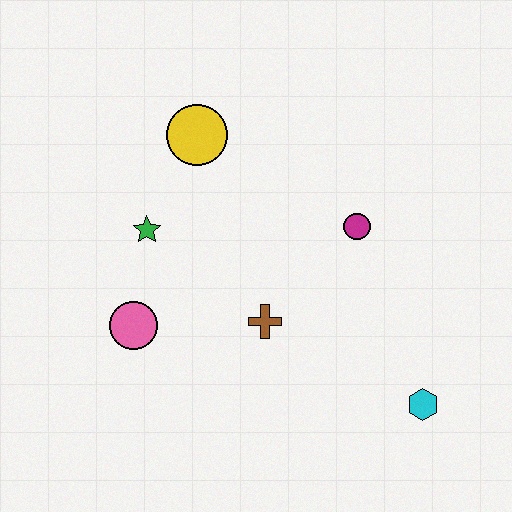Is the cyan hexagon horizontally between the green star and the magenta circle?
No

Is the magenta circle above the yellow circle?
No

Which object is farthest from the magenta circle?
The pink circle is farthest from the magenta circle.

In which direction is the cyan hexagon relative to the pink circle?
The cyan hexagon is to the right of the pink circle.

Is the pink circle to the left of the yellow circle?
Yes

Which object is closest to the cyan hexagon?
The brown cross is closest to the cyan hexagon.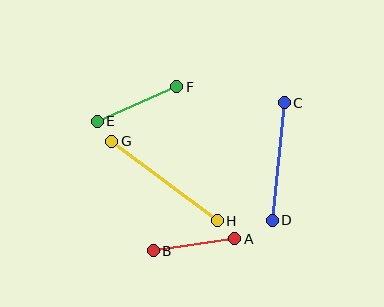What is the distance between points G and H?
The distance is approximately 132 pixels.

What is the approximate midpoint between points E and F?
The midpoint is at approximately (137, 104) pixels.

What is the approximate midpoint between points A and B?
The midpoint is at approximately (194, 245) pixels.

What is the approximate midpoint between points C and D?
The midpoint is at approximately (278, 162) pixels.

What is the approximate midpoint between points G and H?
The midpoint is at approximately (164, 181) pixels.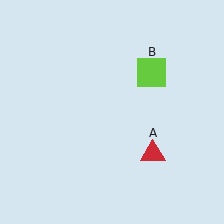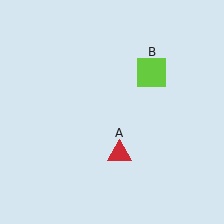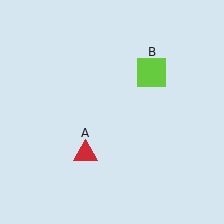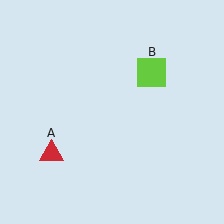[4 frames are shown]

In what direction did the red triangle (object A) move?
The red triangle (object A) moved left.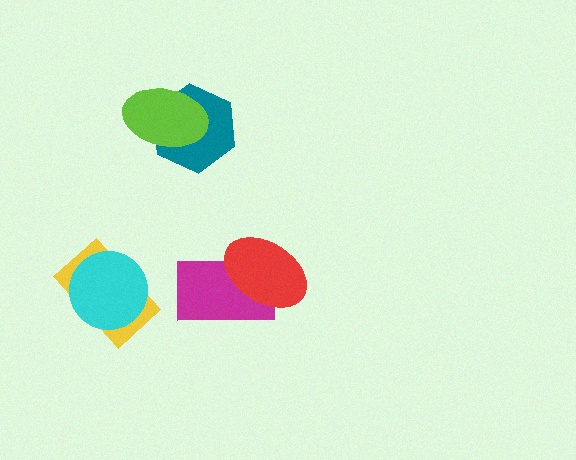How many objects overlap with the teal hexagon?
1 object overlaps with the teal hexagon.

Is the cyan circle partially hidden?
No, no other shape covers it.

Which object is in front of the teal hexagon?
The lime ellipse is in front of the teal hexagon.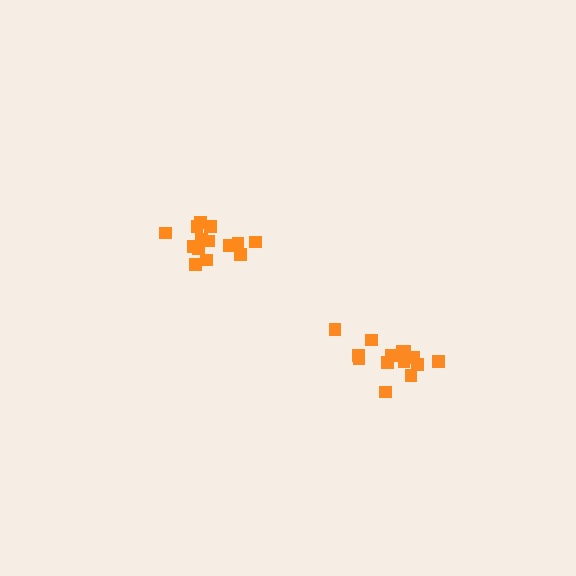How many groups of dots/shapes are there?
There are 2 groups.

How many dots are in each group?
Group 1: 14 dots, Group 2: 14 dots (28 total).